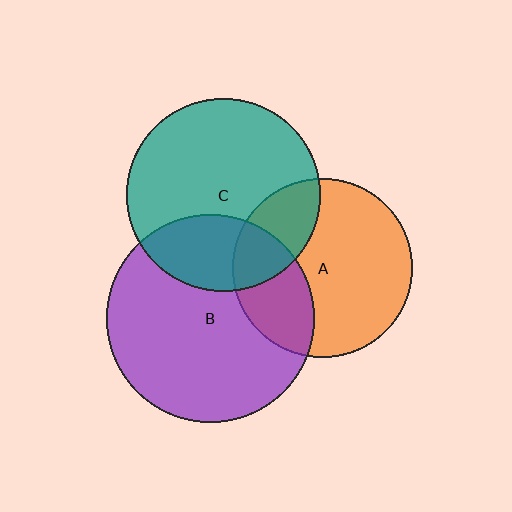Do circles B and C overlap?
Yes.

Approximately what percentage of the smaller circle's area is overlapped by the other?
Approximately 30%.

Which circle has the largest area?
Circle B (purple).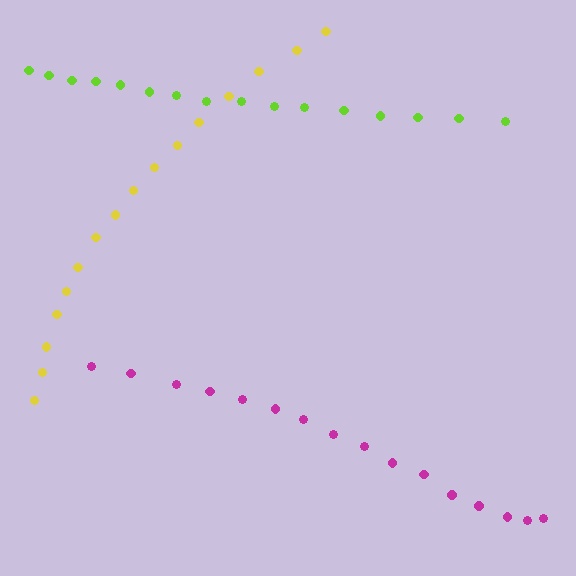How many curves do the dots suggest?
There are 3 distinct paths.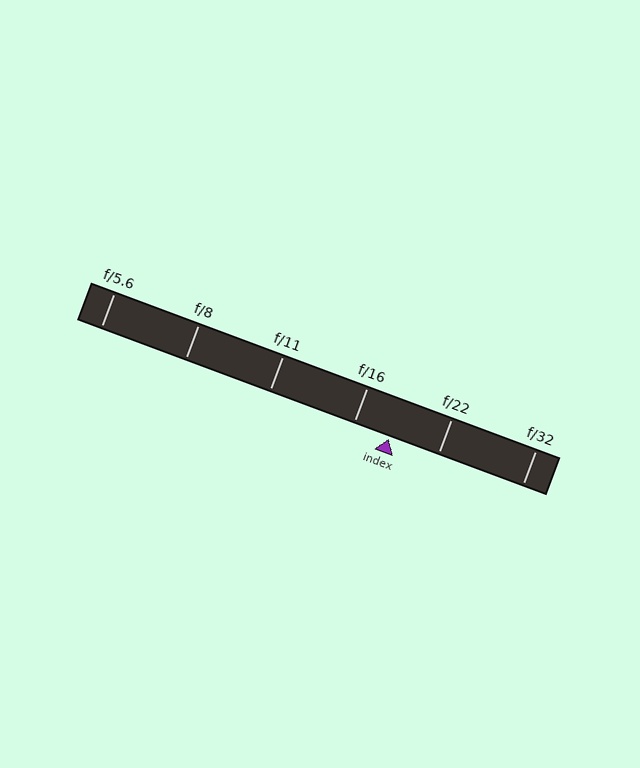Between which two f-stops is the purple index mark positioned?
The index mark is between f/16 and f/22.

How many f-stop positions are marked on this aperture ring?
There are 6 f-stop positions marked.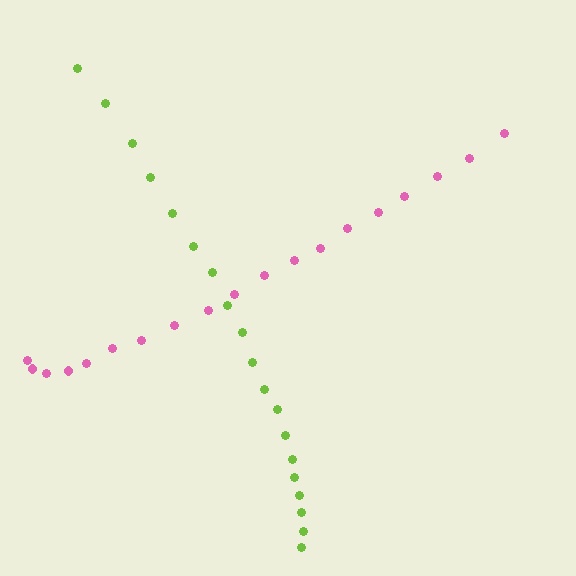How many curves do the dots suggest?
There are 2 distinct paths.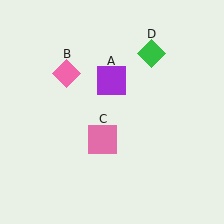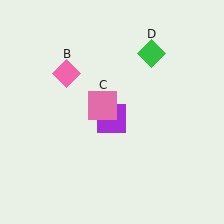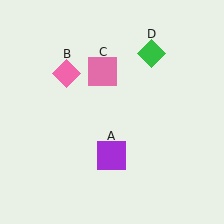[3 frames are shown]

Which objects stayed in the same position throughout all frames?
Pink diamond (object B) and green diamond (object D) remained stationary.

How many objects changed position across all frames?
2 objects changed position: purple square (object A), pink square (object C).